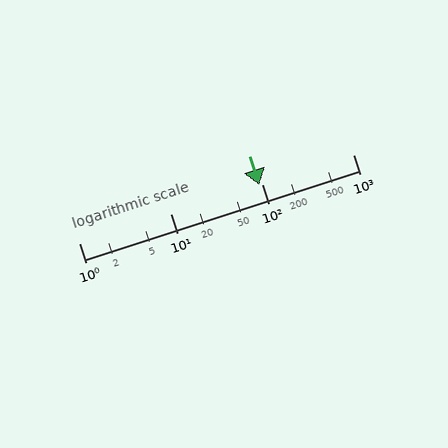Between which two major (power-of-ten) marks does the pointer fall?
The pointer is between 10 and 100.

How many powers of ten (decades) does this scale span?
The scale spans 3 decades, from 1 to 1000.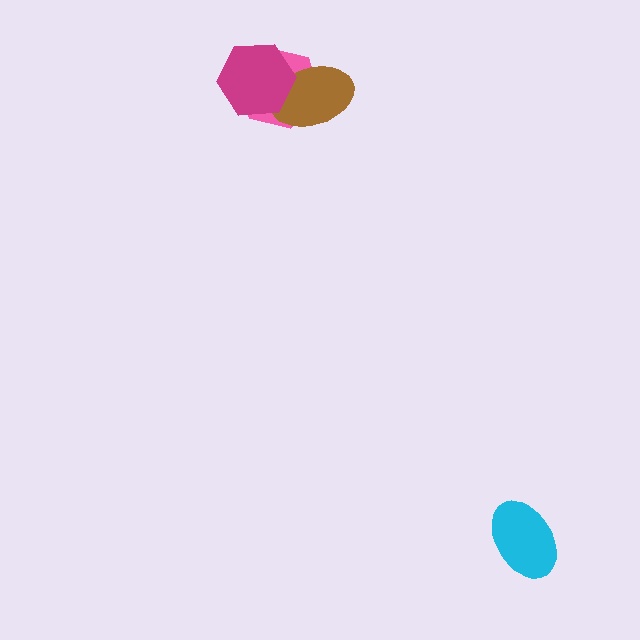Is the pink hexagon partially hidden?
Yes, it is partially covered by another shape.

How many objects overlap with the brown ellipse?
2 objects overlap with the brown ellipse.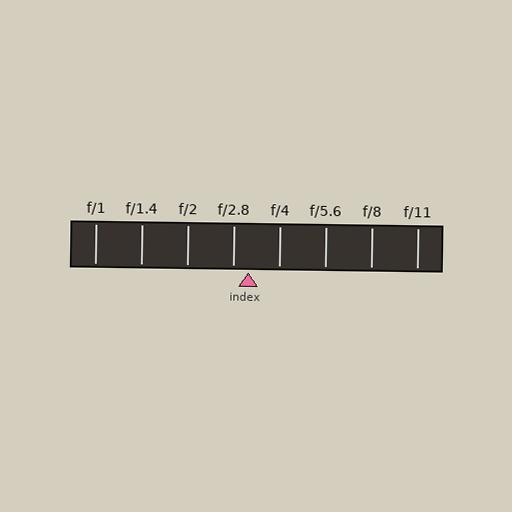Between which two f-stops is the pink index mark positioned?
The index mark is between f/2.8 and f/4.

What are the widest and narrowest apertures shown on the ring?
The widest aperture shown is f/1 and the narrowest is f/11.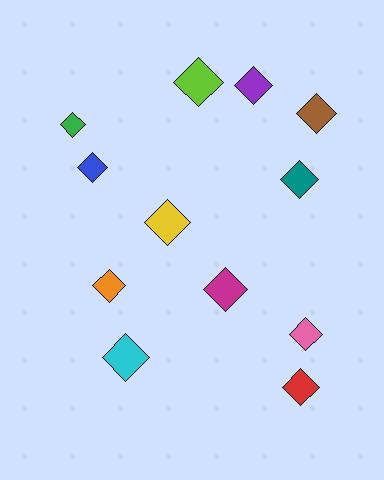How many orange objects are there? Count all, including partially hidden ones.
There is 1 orange object.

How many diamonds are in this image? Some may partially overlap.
There are 12 diamonds.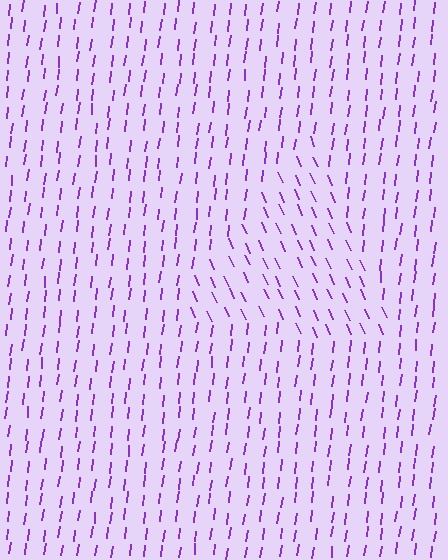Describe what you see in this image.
The image is filled with small purple line segments. A triangle region in the image has lines oriented differently from the surrounding lines, creating a visible texture boundary.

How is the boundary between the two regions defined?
The boundary is defined purely by a change in line orientation (approximately 31 degrees difference). All lines are the same color and thickness.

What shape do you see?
I see a triangle.